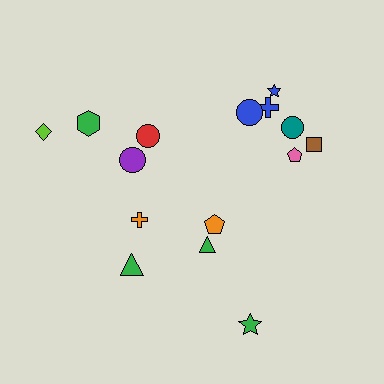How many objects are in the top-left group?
There are 4 objects.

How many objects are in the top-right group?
There are 6 objects.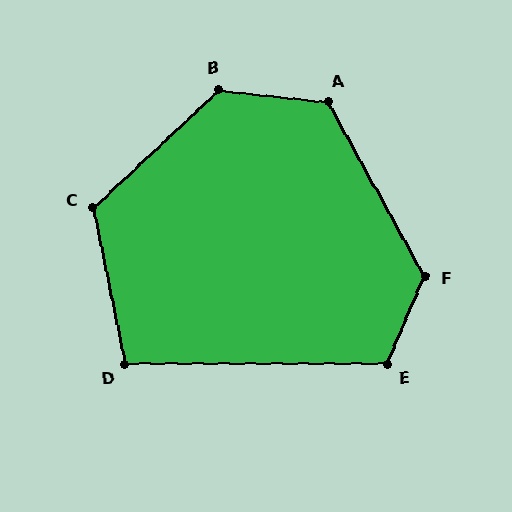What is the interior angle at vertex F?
Approximately 128 degrees (obtuse).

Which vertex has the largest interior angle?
B, at approximately 131 degrees.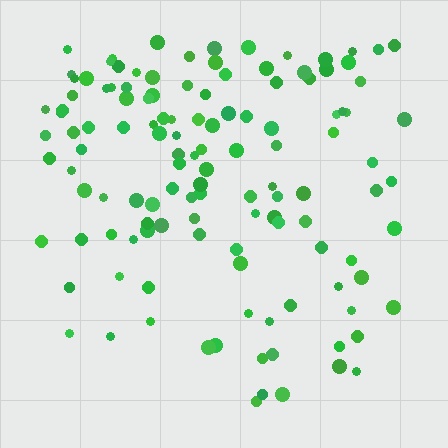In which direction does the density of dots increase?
From bottom to top, with the top side densest.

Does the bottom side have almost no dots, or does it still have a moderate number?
Still a moderate number, just noticeably fewer than the top.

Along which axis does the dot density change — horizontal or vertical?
Vertical.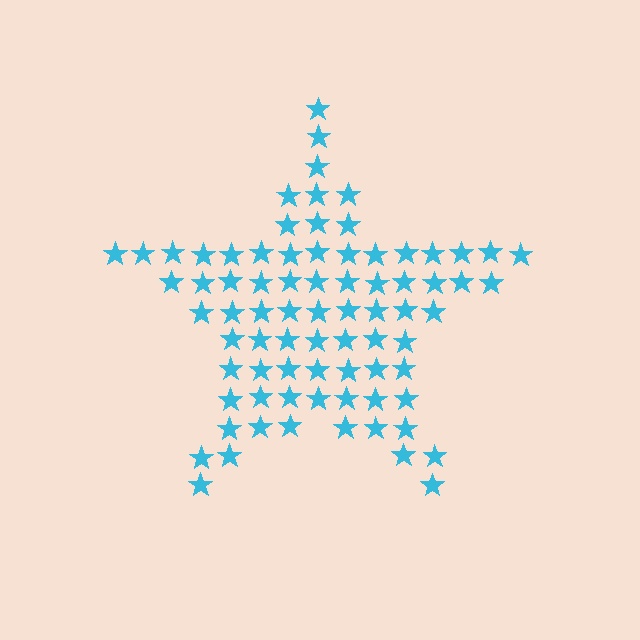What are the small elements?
The small elements are stars.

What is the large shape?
The large shape is a star.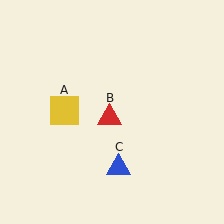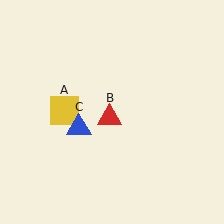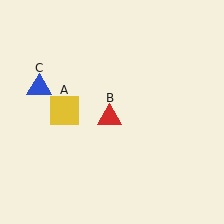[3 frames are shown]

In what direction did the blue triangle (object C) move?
The blue triangle (object C) moved up and to the left.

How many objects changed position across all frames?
1 object changed position: blue triangle (object C).